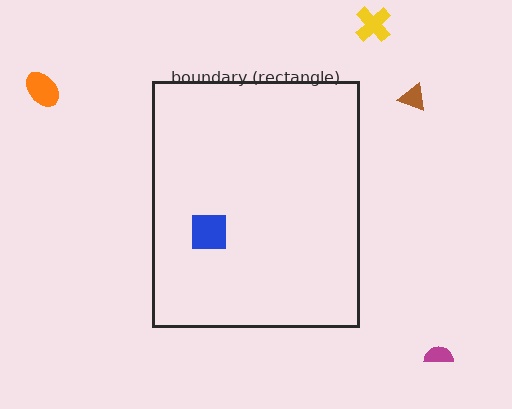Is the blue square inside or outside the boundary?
Inside.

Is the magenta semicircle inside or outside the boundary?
Outside.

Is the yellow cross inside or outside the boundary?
Outside.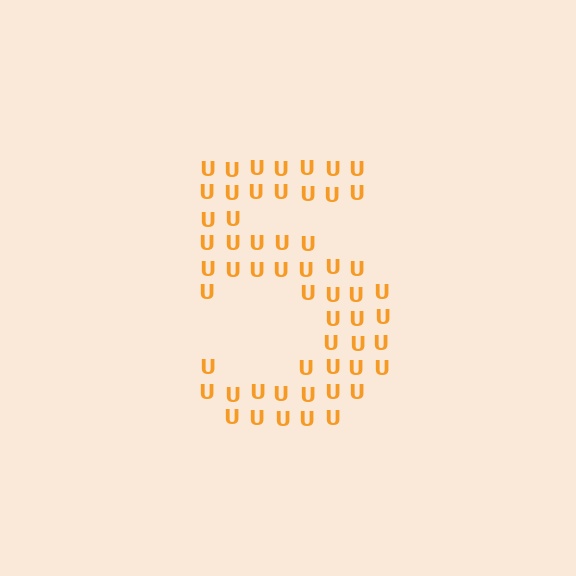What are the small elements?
The small elements are letter U's.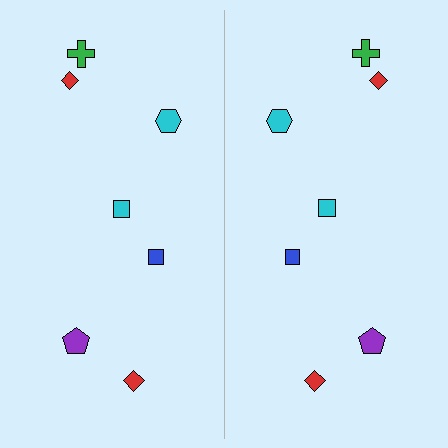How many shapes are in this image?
There are 14 shapes in this image.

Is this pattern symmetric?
Yes, this pattern has bilateral (reflection) symmetry.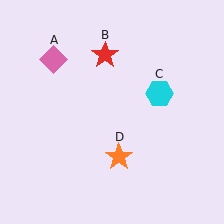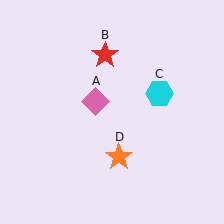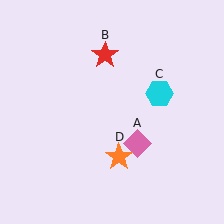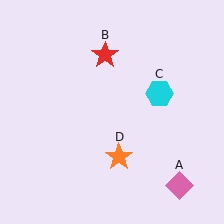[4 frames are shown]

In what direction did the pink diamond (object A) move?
The pink diamond (object A) moved down and to the right.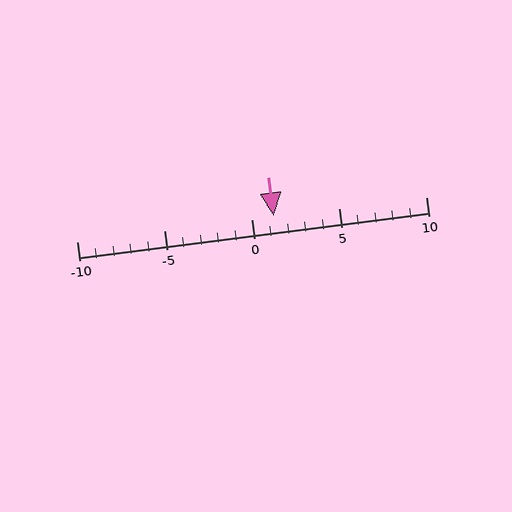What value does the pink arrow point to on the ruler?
The pink arrow points to approximately 1.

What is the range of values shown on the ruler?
The ruler shows values from -10 to 10.